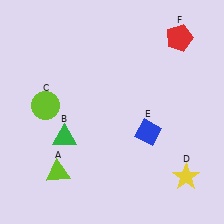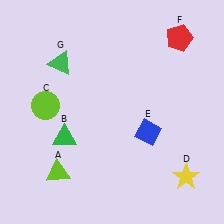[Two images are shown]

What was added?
A green triangle (G) was added in Image 2.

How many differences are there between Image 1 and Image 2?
There is 1 difference between the two images.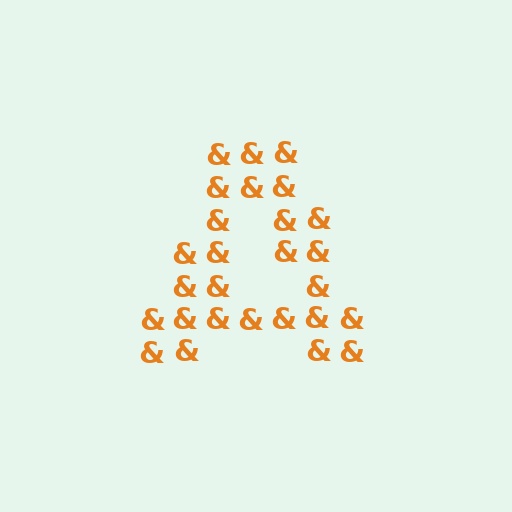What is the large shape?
The large shape is the letter A.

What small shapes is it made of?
It is made of small ampersands.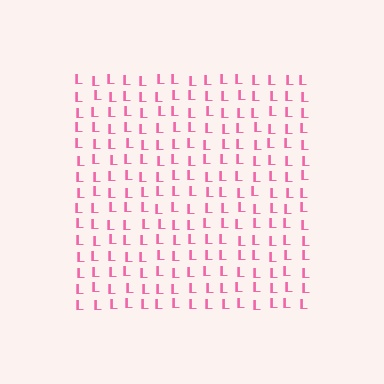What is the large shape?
The large shape is a square.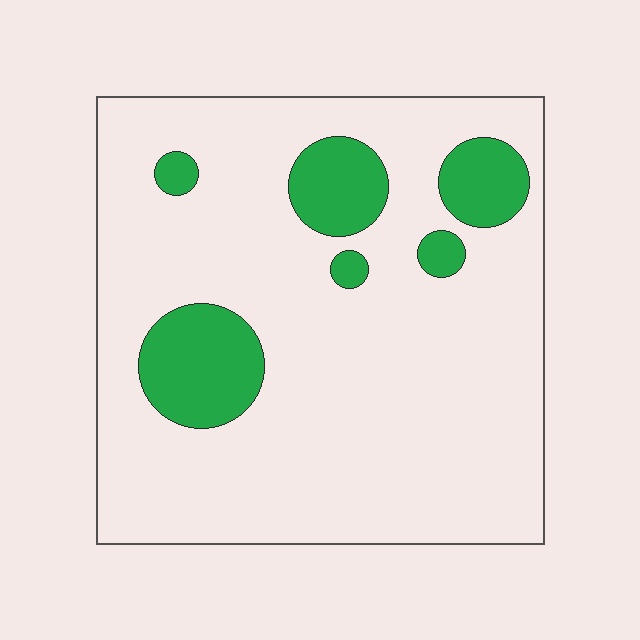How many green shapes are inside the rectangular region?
6.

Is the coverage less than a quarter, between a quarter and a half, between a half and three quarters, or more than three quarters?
Less than a quarter.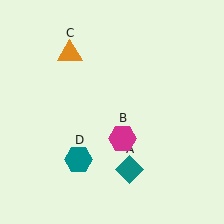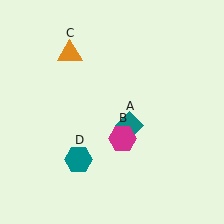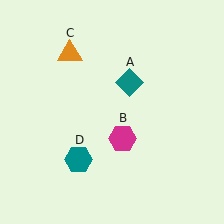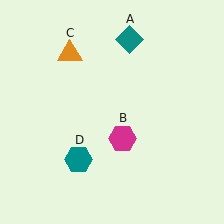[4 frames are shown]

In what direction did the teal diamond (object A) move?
The teal diamond (object A) moved up.